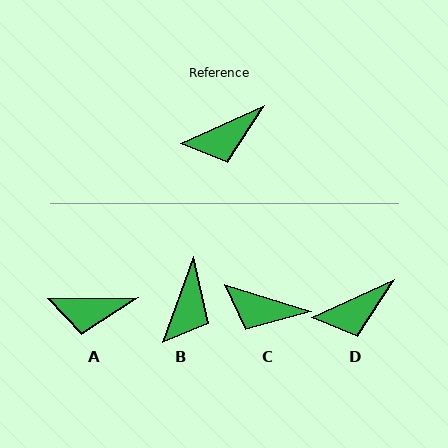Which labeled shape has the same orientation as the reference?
D.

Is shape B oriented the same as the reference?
No, it is off by about 45 degrees.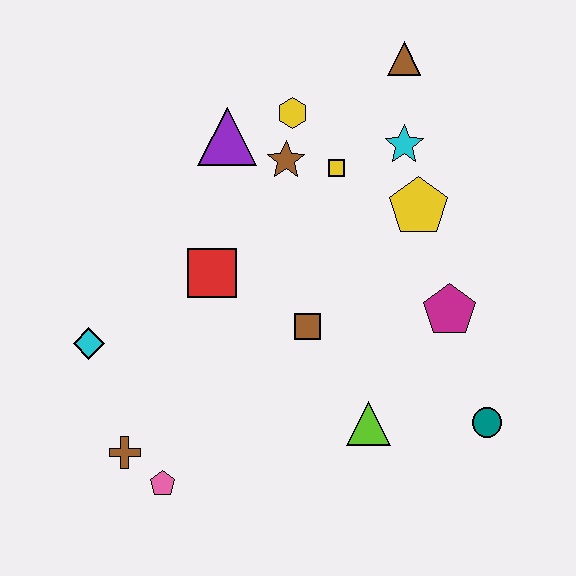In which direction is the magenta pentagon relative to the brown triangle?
The magenta pentagon is below the brown triangle.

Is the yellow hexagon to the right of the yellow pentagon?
No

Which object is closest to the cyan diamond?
The brown cross is closest to the cyan diamond.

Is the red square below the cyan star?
Yes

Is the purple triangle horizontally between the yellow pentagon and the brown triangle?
No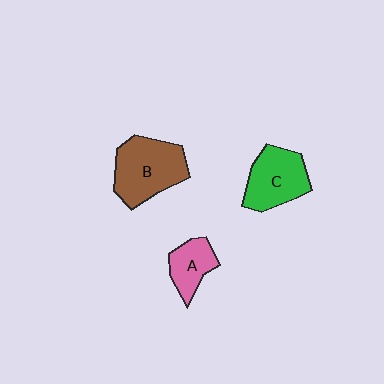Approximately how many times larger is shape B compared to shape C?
Approximately 1.2 times.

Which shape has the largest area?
Shape B (brown).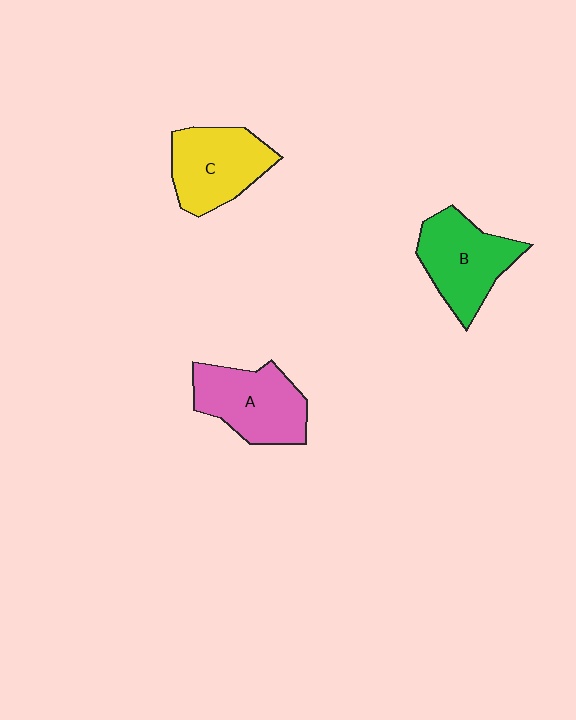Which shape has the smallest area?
Shape C (yellow).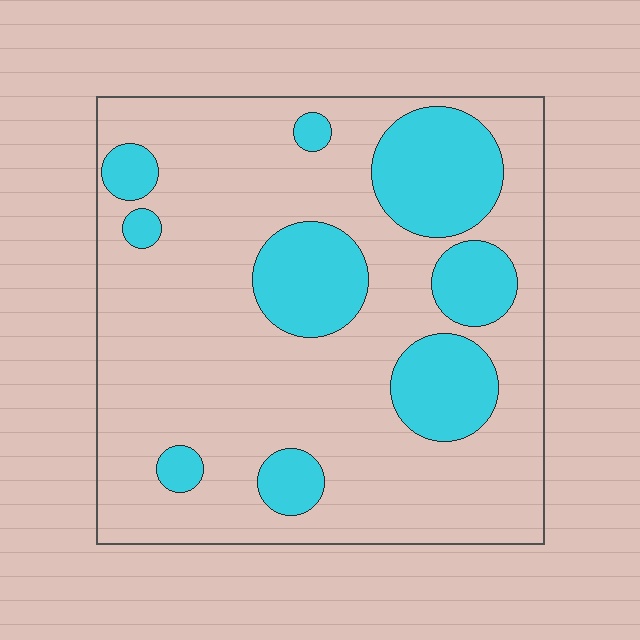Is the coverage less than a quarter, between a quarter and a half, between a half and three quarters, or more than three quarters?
Less than a quarter.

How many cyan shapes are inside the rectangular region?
9.